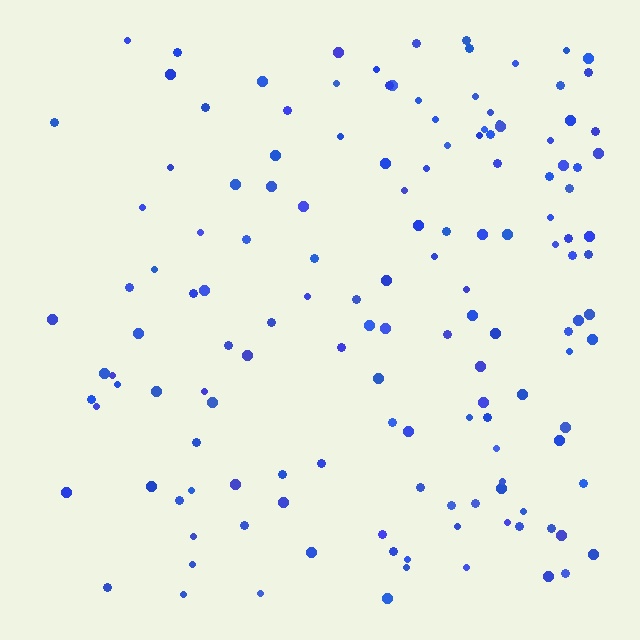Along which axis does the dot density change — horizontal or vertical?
Horizontal.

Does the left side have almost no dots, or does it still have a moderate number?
Still a moderate number, just noticeably fewer than the right.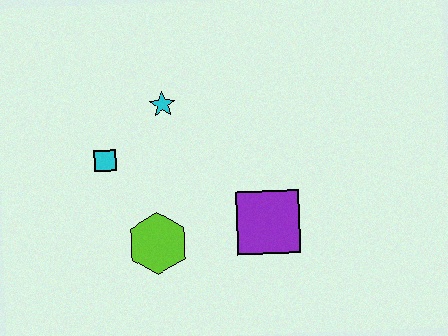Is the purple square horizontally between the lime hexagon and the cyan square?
No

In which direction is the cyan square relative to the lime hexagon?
The cyan square is above the lime hexagon.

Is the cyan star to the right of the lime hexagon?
Yes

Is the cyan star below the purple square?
No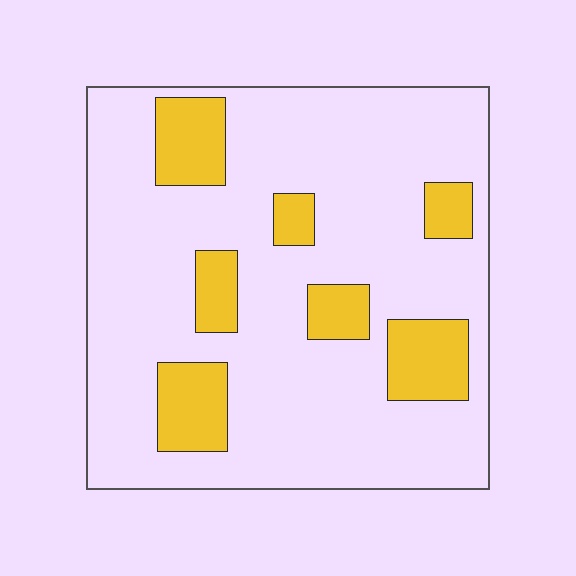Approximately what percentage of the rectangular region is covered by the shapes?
Approximately 20%.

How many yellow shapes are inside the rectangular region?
7.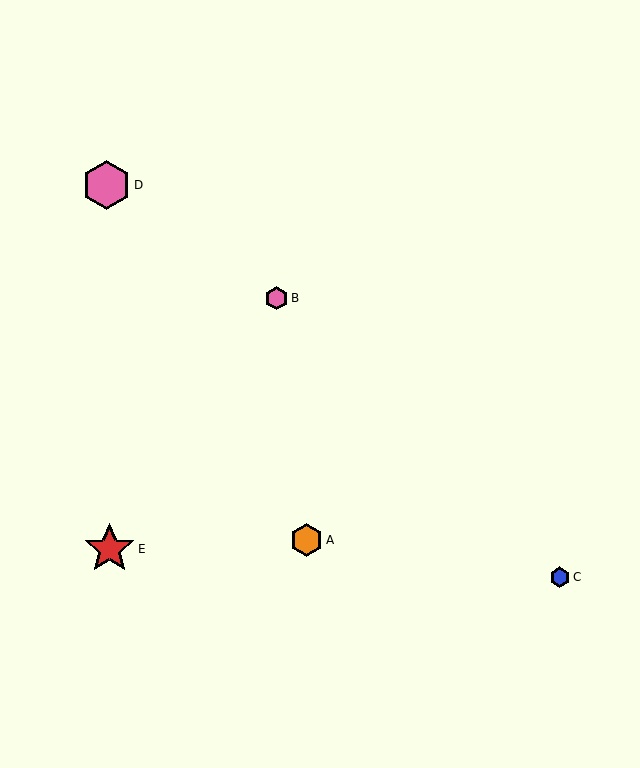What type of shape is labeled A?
Shape A is an orange hexagon.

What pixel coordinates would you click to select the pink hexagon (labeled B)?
Click at (276, 298) to select the pink hexagon B.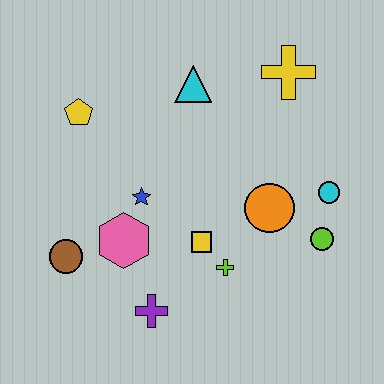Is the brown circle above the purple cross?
Yes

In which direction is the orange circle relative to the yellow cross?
The orange circle is below the yellow cross.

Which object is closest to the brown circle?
The pink hexagon is closest to the brown circle.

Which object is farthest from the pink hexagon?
The yellow cross is farthest from the pink hexagon.